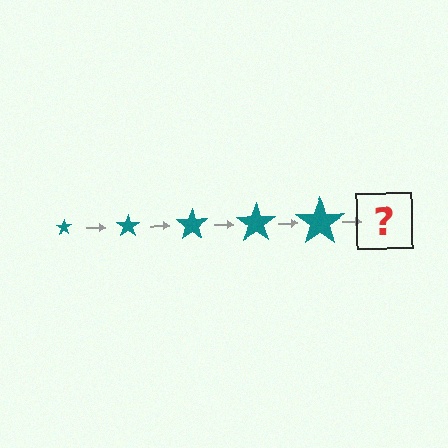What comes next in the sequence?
The next element should be a teal star, larger than the previous one.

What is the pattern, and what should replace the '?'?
The pattern is that the star gets progressively larger each step. The '?' should be a teal star, larger than the previous one.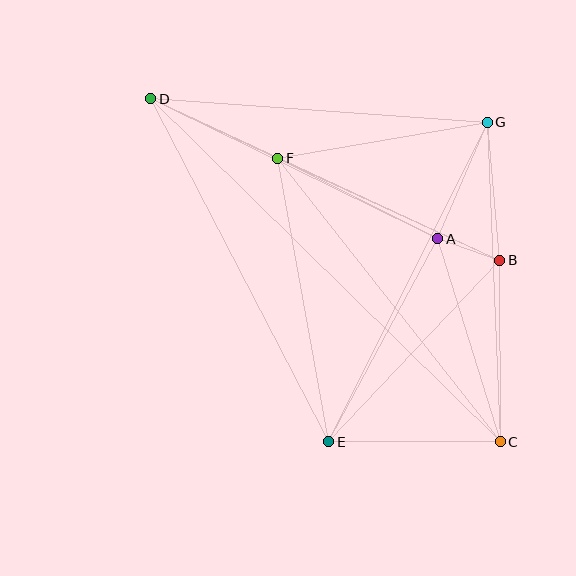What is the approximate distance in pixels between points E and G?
The distance between E and G is approximately 356 pixels.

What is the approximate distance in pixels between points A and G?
The distance between A and G is approximately 127 pixels.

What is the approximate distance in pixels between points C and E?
The distance between C and E is approximately 171 pixels.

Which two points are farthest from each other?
Points C and D are farthest from each other.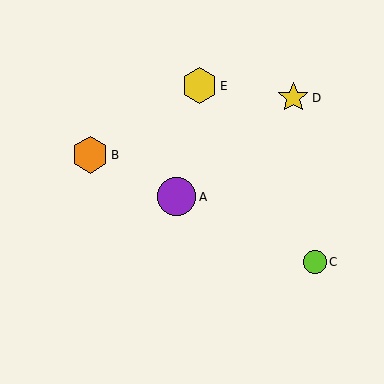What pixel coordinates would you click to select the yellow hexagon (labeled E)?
Click at (199, 86) to select the yellow hexagon E.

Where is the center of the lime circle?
The center of the lime circle is at (315, 262).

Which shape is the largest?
The purple circle (labeled A) is the largest.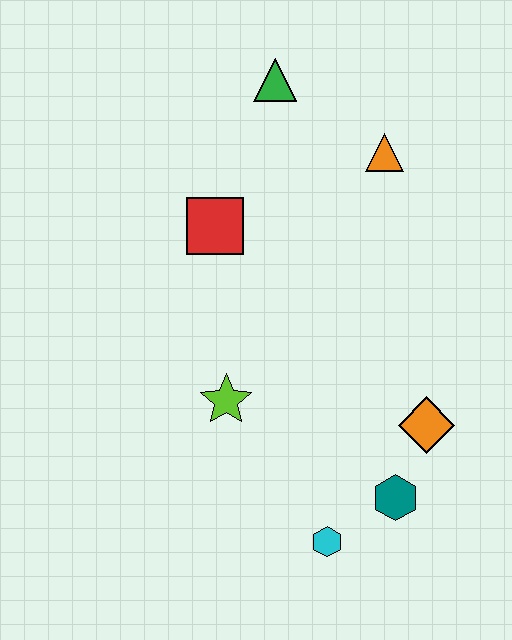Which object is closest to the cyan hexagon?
The teal hexagon is closest to the cyan hexagon.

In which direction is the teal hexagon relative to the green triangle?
The teal hexagon is below the green triangle.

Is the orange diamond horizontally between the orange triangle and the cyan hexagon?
No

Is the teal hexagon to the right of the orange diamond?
No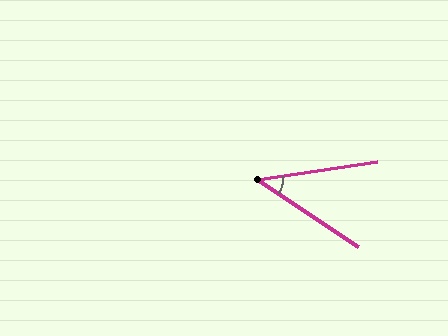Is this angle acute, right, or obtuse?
It is acute.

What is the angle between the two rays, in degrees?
Approximately 42 degrees.